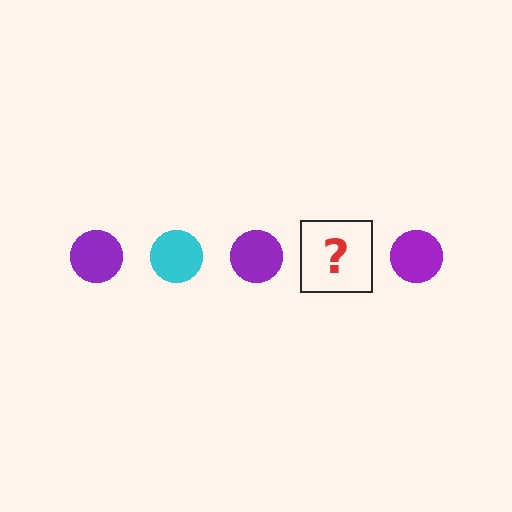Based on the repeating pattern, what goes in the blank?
The blank should be a cyan circle.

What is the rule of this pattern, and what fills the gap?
The rule is that the pattern cycles through purple, cyan circles. The gap should be filled with a cyan circle.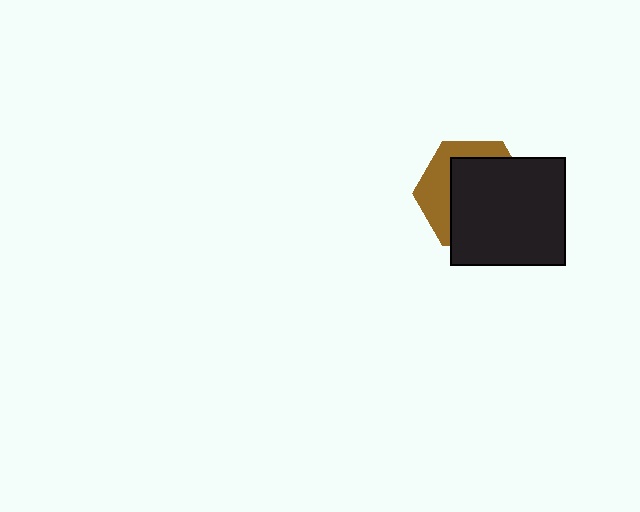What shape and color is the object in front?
The object in front is a black rectangle.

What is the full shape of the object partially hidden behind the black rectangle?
The partially hidden object is a brown hexagon.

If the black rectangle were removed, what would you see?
You would see the complete brown hexagon.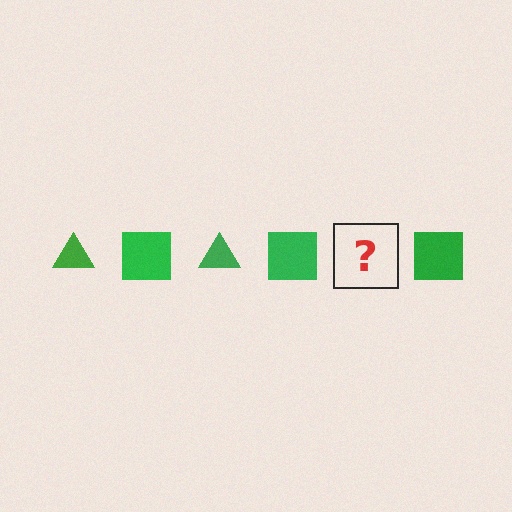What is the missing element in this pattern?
The missing element is a green triangle.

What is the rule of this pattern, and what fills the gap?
The rule is that the pattern cycles through triangle, square shapes in green. The gap should be filled with a green triangle.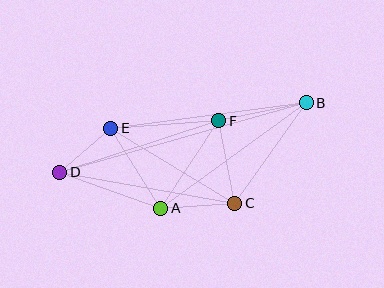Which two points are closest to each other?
Points D and E are closest to each other.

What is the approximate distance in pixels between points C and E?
The distance between C and E is approximately 145 pixels.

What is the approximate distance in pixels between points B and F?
The distance between B and F is approximately 90 pixels.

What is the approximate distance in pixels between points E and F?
The distance between E and F is approximately 108 pixels.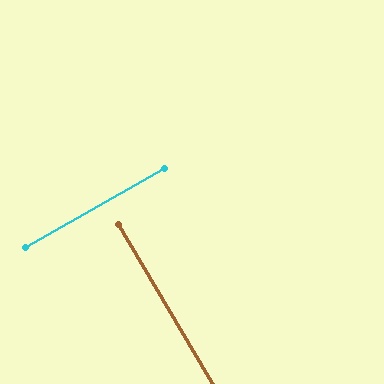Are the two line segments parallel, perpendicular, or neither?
Perpendicular — they meet at approximately 89°.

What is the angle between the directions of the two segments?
Approximately 89 degrees.